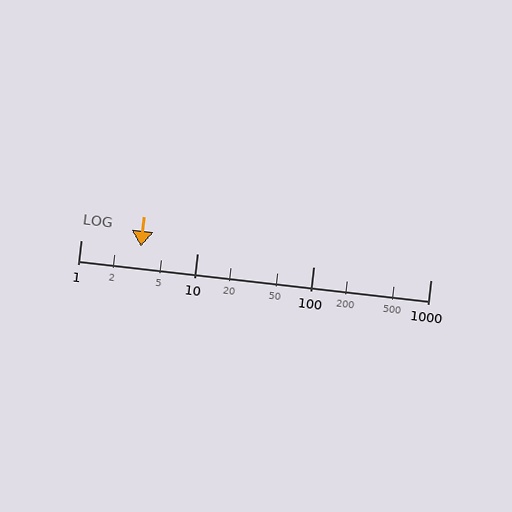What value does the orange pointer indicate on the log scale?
The pointer indicates approximately 3.3.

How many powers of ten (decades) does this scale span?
The scale spans 3 decades, from 1 to 1000.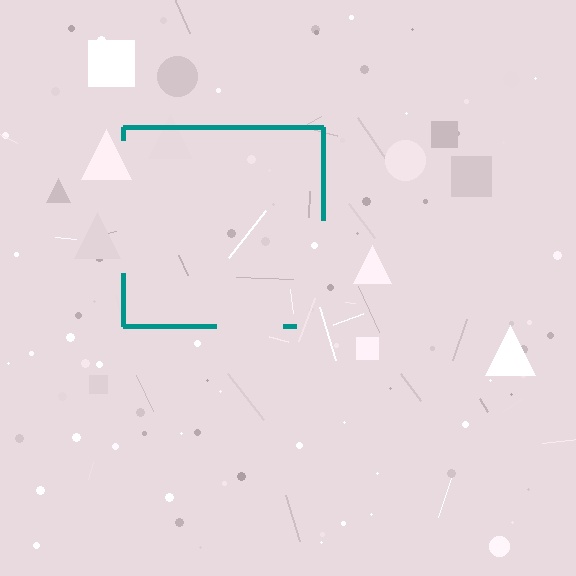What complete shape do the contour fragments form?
The contour fragments form a square.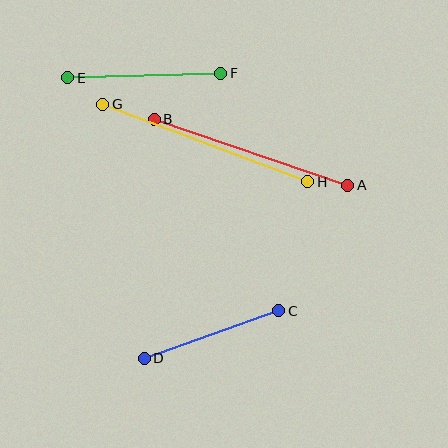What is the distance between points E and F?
The distance is approximately 153 pixels.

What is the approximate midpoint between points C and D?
The midpoint is at approximately (212, 335) pixels.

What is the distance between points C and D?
The distance is approximately 143 pixels.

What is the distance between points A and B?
The distance is approximately 205 pixels.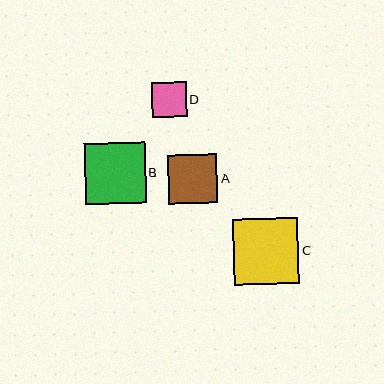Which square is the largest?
Square C is the largest with a size of approximately 66 pixels.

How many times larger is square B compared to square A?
Square B is approximately 1.2 times the size of square A.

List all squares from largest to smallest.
From largest to smallest: C, B, A, D.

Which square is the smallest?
Square D is the smallest with a size of approximately 34 pixels.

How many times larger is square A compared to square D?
Square A is approximately 1.4 times the size of square D.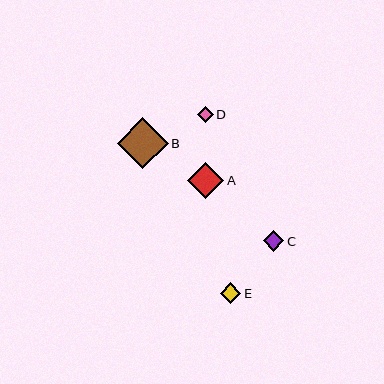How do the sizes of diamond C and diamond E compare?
Diamond C and diamond E are approximately the same size.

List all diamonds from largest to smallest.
From largest to smallest: B, A, C, E, D.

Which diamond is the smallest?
Diamond D is the smallest with a size of approximately 16 pixels.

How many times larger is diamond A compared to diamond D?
Diamond A is approximately 2.3 times the size of diamond D.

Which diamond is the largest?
Diamond B is the largest with a size of approximately 51 pixels.